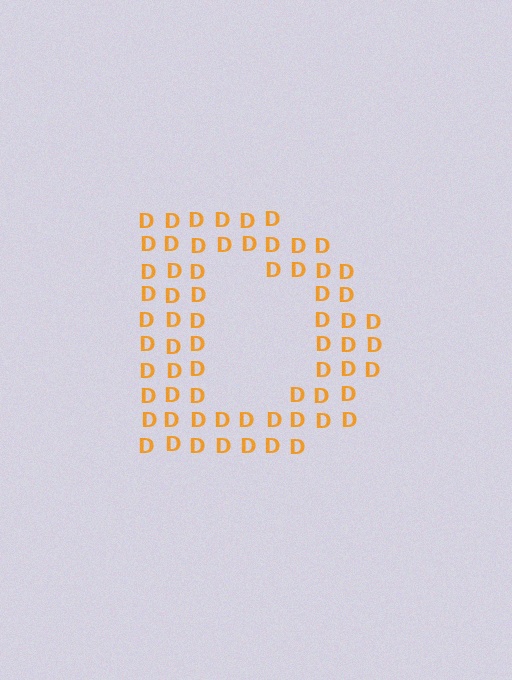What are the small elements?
The small elements are letter D's.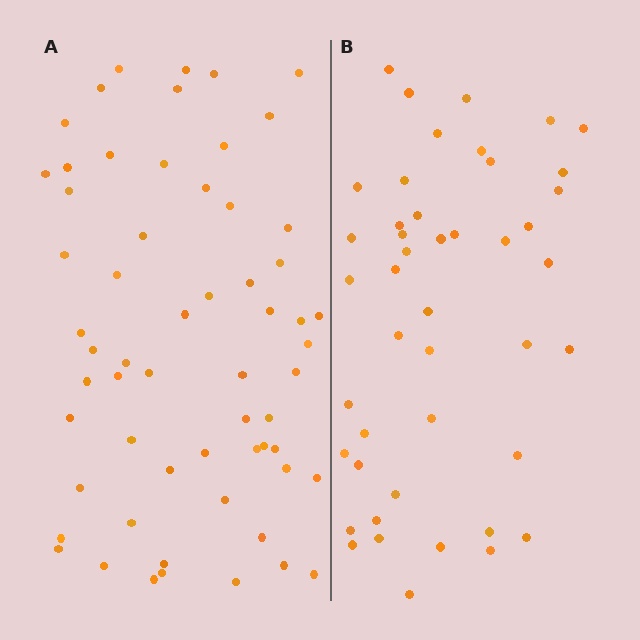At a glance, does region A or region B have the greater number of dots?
Region A (the left region) has more dots.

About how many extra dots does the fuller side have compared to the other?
Region A has approximately 15 more dots than region B.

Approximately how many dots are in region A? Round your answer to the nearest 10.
About 60 dots.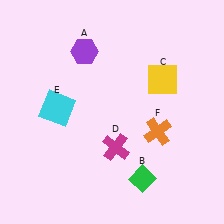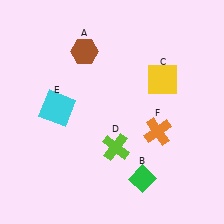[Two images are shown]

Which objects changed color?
A changed from purple to brown. D changed from magenta to lime.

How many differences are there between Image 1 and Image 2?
There are 2 differences between the two images.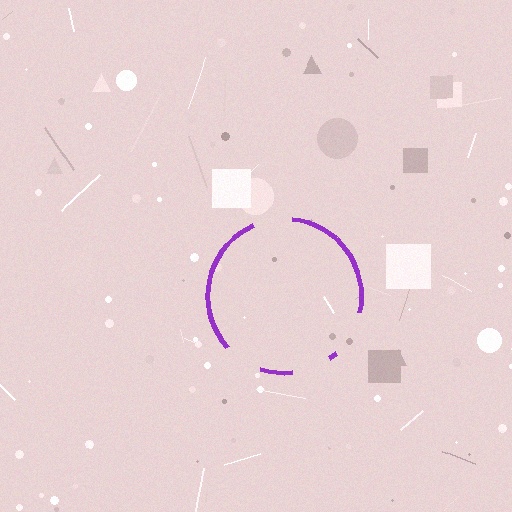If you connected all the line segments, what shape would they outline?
They would outline a circle.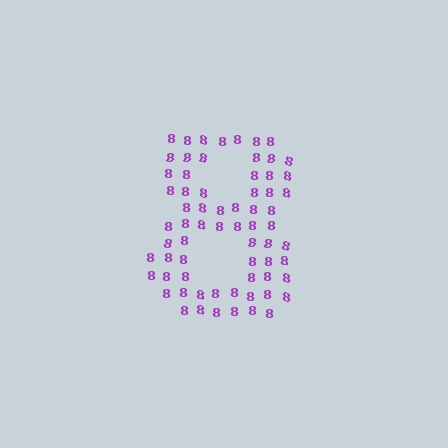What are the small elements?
The small elements are digit 8's.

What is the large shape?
The large shape is the digit 8.